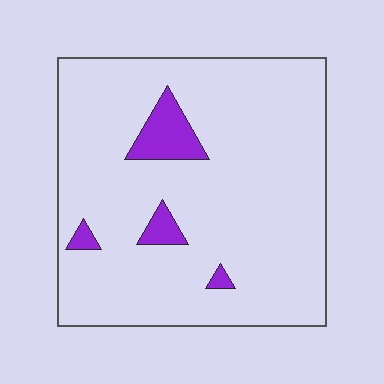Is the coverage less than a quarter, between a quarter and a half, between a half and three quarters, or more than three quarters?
Less than a quarter.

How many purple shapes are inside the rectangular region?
4.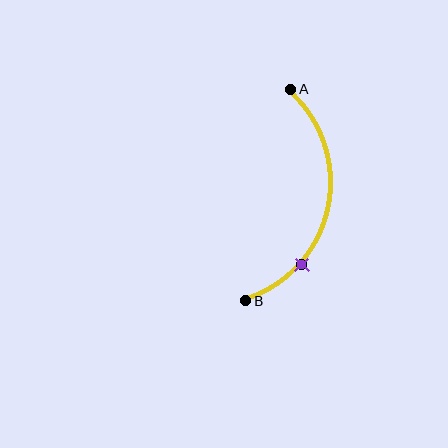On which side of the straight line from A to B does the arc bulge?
The arc bulges to the right of the straight line connecting A and B.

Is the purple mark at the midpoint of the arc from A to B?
No. The purple mark lies on the arc but is closer to endpoint B. The arc midpoint would be at the point on the curve equidistant along the arc from both A and B.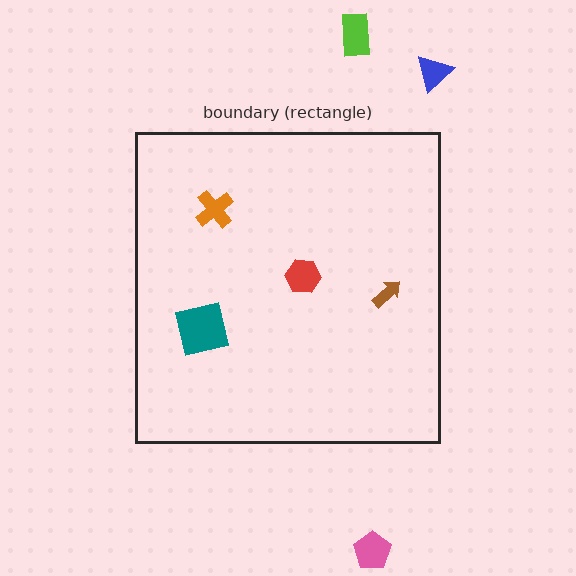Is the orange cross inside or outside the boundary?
Inside.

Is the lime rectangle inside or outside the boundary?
Outside.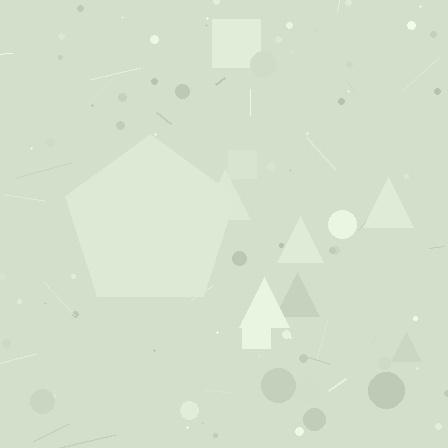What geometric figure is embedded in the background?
A pentagon is embedded in the background.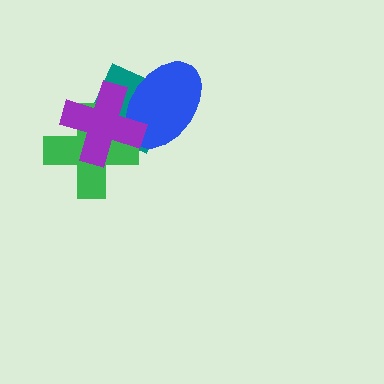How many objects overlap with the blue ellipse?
3 objects overlap with the blue ellipse.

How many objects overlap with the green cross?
3 objects overlap with the green cross.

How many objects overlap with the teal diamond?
3 objects overlap with the teal diamond.